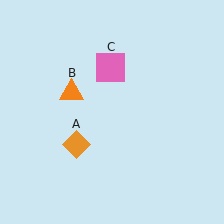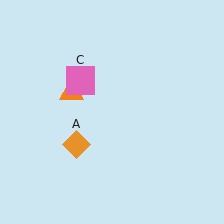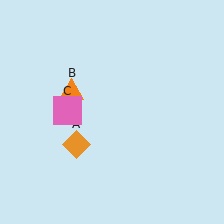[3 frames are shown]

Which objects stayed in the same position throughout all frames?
Orange diamond (object A) and orange triangle (object B) remained stationary.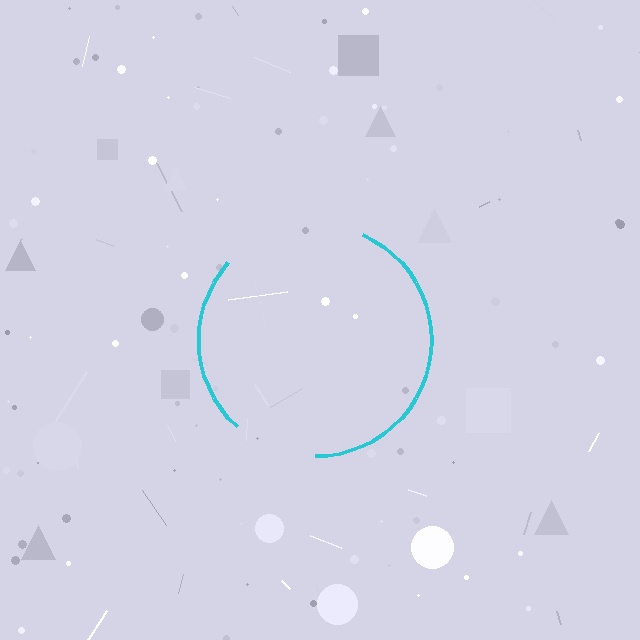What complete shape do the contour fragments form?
The contour fragments form a circle.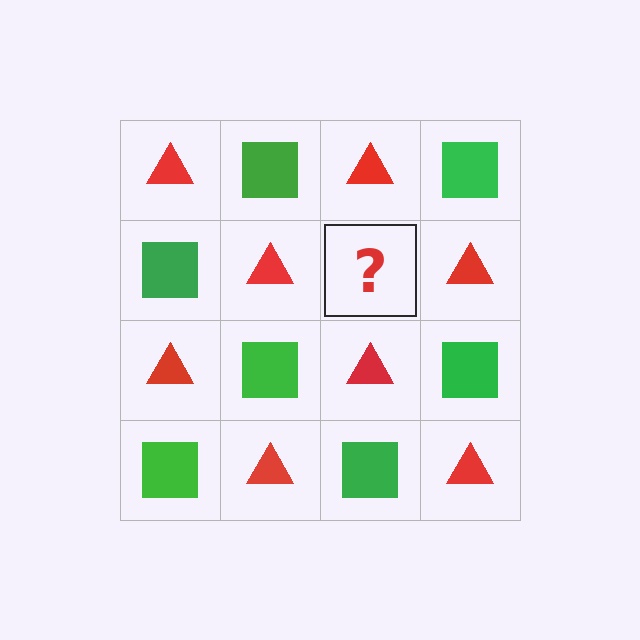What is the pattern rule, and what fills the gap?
The rule is that it alternates red triangle and green square in a checkerboard pattern. The gap should be filled with a green square.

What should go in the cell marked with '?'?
The missing cell should contain a green square.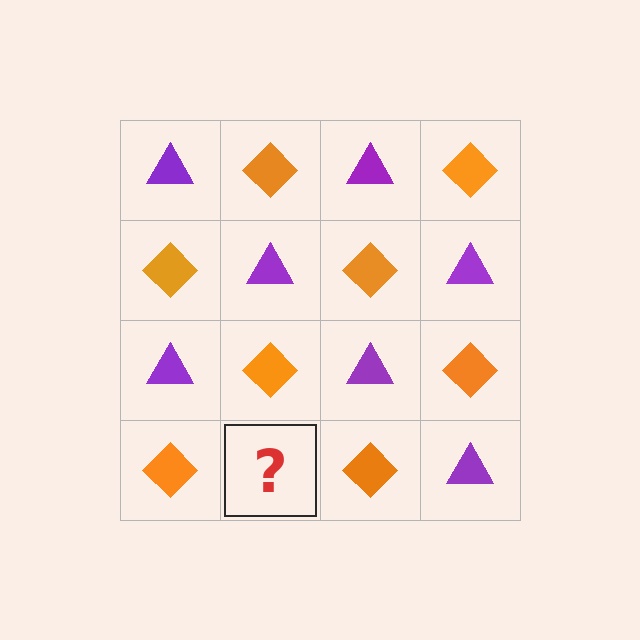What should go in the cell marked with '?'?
The missing cell should contain a purple triangle.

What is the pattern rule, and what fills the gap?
The rule is that it alternates purple triangle and orange diamond in a checkerboard pattern. The gap should be filled with a purple triangle.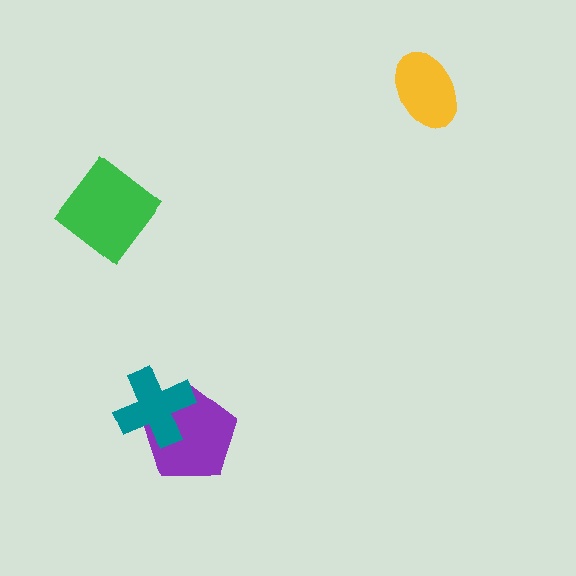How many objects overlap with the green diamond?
0 objects overlap with the green diamond.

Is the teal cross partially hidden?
No, no other shape covers it.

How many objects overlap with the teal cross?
1 object overlaps with the teal cross.